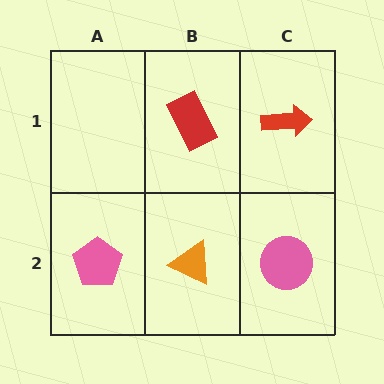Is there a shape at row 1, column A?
No, that cell is empty.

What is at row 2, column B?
An orange triangle.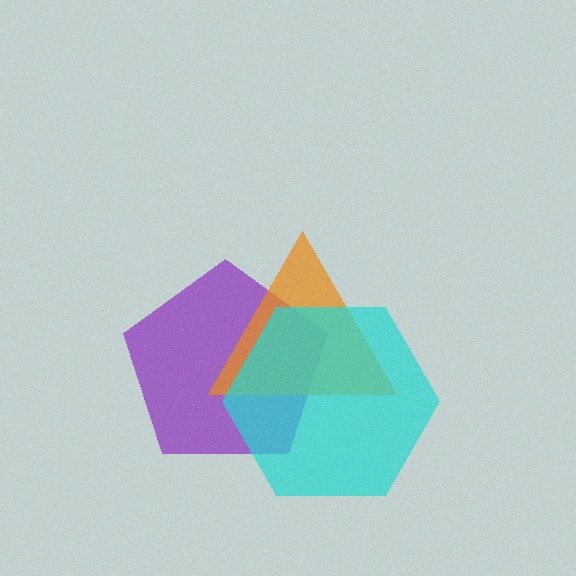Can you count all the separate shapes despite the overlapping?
Yes, there are 3 separate shapes.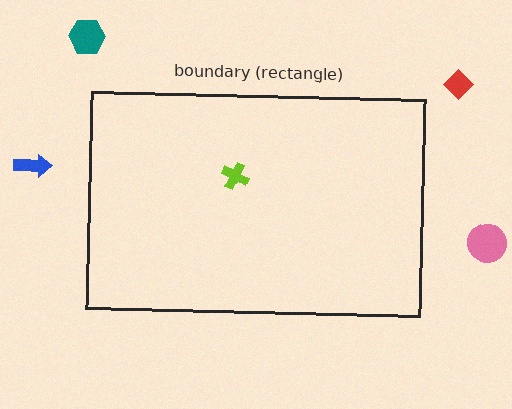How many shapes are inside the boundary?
1 inside, 4 outside.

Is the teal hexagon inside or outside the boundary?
Outside.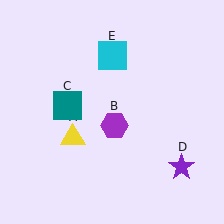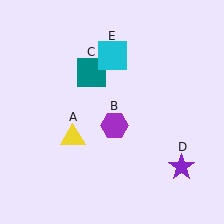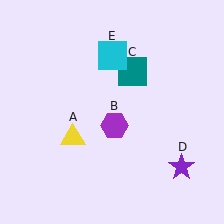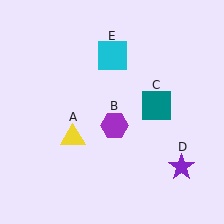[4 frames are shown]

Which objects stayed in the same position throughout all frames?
Yellow triangle (object A) and purple hexagon (object B) and purple star (object D) and cyan square (object E) remained stationary.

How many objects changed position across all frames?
1 object changed position: teal square (object C).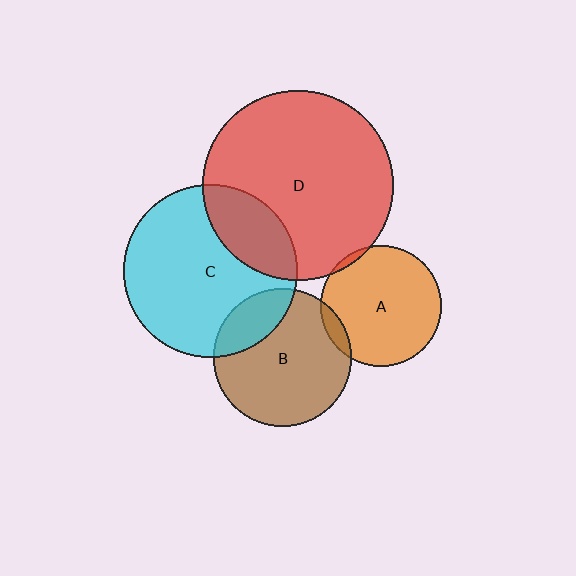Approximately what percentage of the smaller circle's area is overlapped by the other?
Approximately 20%.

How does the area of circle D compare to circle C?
Approximately 1.2 times.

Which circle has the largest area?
Circle D (red).